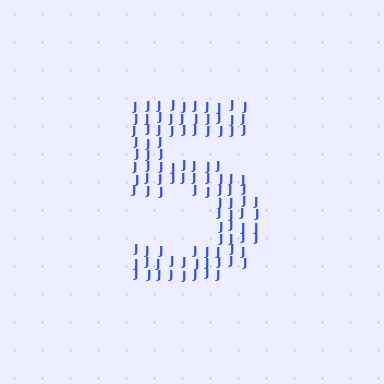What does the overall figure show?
The overall figure shows the digit 5.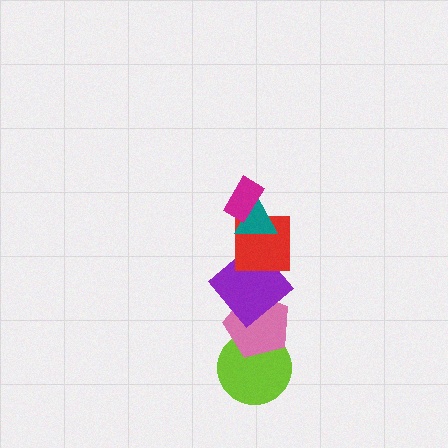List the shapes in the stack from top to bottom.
From top to bottom: the magenta rectangle, the teal triangle, the red square, the purple diamond, the pink pentagon, the lime circle.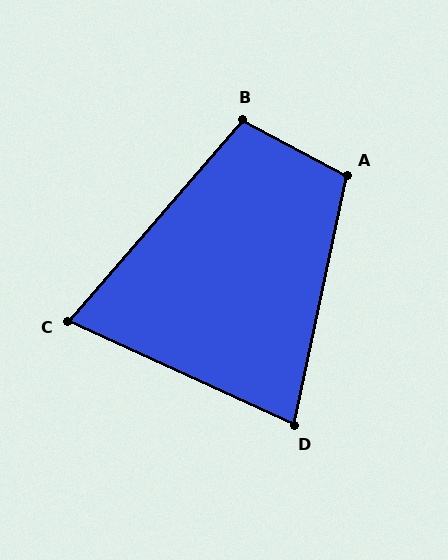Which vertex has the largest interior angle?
A, at approximately 106 degrees.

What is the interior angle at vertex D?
Approximately 77 degrees (acute).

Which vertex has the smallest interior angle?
C, at approximately 74 degrees.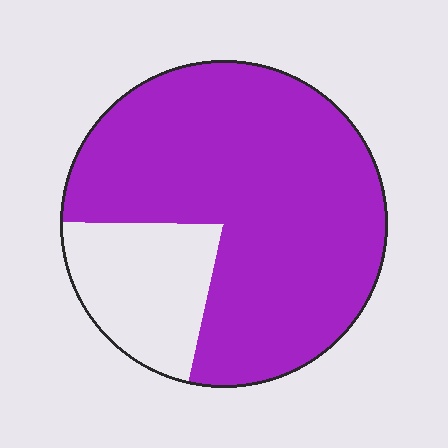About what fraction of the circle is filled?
About four fifths (4/5).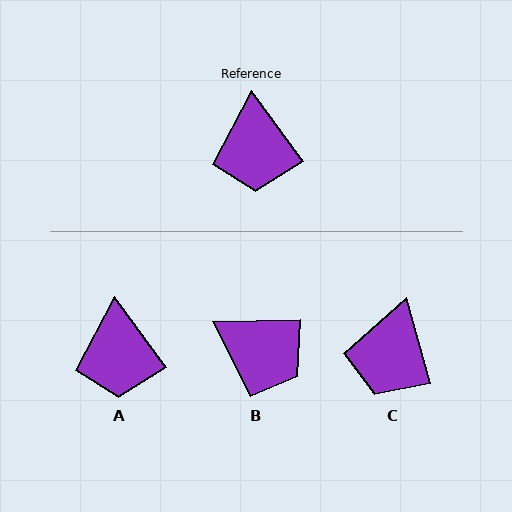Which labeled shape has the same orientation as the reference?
A.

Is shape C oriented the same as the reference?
No, it is off by about 21 degrees.